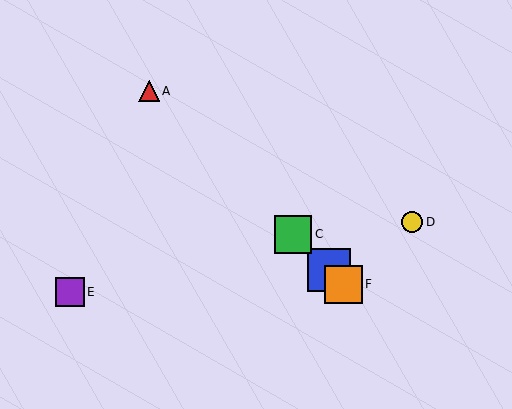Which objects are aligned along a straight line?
Objects A, B, C, F are aligned along a straight line.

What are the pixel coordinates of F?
Object F is at (343, 284).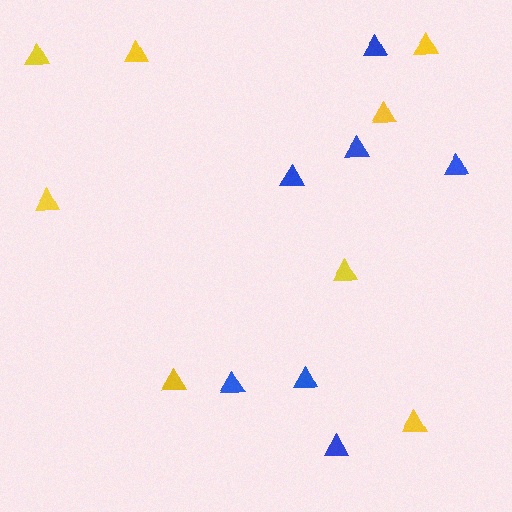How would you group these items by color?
There are 2 groups: one group of yellow triangles (8) and one group of blue triangles (7).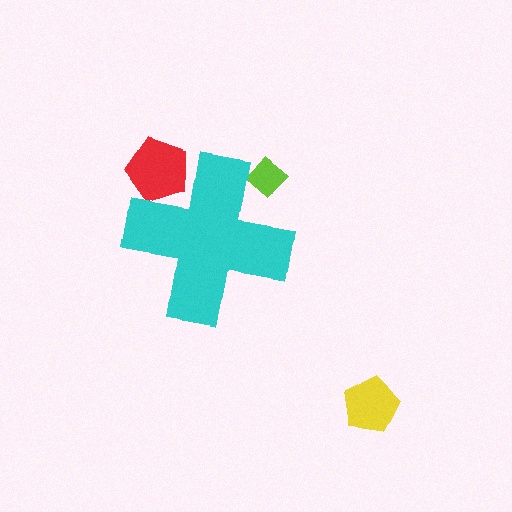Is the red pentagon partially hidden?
Yes, the red pentagon is partially hidden behind the cyan cross.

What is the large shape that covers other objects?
A cyan cross.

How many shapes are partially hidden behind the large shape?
2 shapes are partially hidden.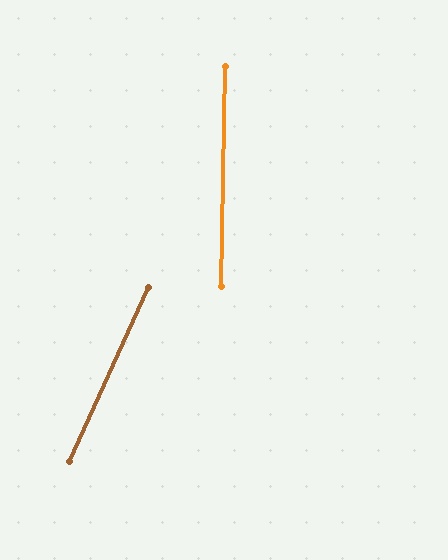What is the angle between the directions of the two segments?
Approximately 23 degrees.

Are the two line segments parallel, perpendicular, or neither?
Neither parallel nor perpendicular — they differ by about 23°.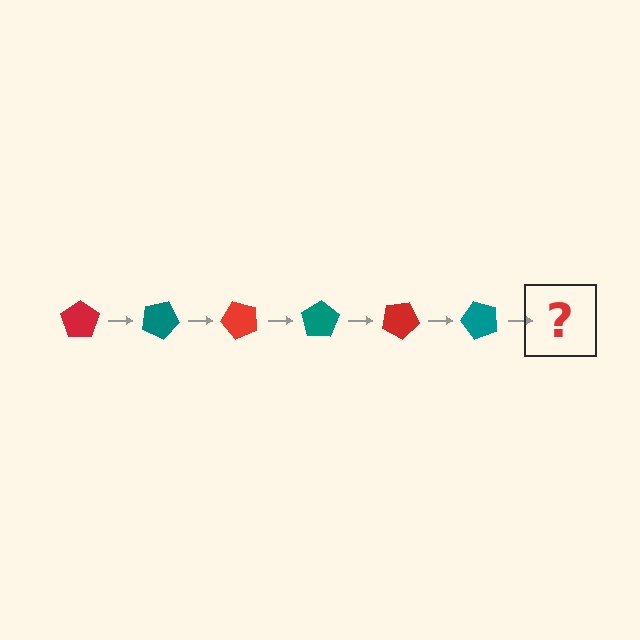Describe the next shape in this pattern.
It should be a red pentagon, rotated 150 degrees from the start.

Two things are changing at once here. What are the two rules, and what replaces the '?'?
The two rules are that it rotates 25 degrees each step and the color cycles through red and teal. The '?' should be a red pentagon, rotated 150 degrees from the start.